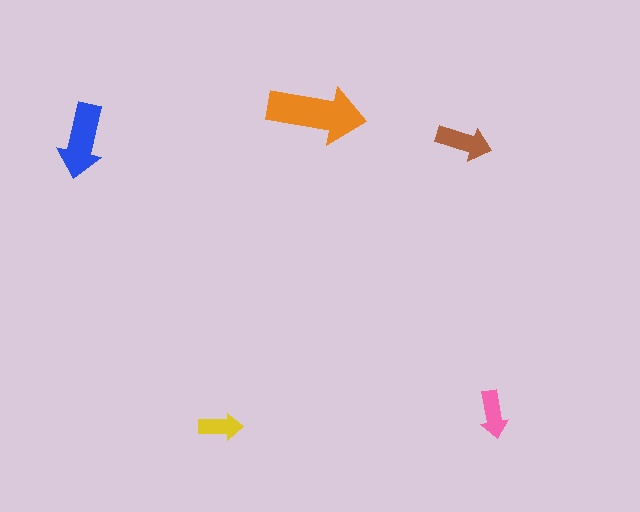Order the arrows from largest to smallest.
the orange one, the blue one, the brown one, the pink one, the yellow one.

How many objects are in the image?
There are 5 objects in the image.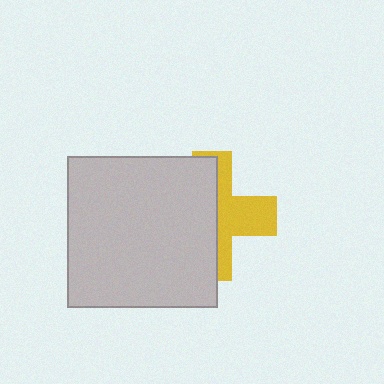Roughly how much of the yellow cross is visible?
A small part of it is visible (roughly 43%).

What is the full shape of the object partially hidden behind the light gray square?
The partially hidden object is a yellow cross.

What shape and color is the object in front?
The object in front is a light gray square.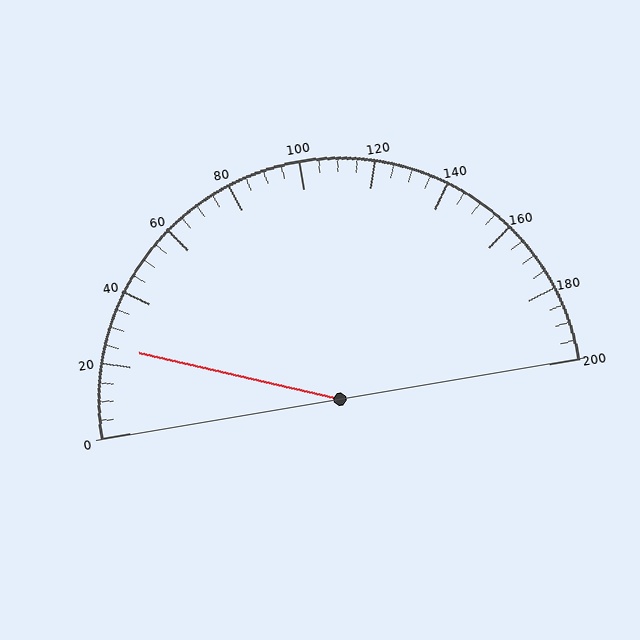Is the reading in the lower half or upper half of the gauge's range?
The reading is in the lower half of the range (0 to 200).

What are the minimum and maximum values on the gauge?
The gauge ranges from 0 to 200.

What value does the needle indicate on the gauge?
The needle indicates approximately 25.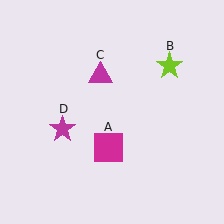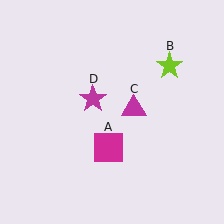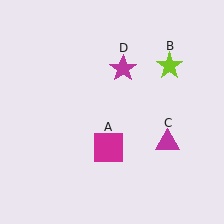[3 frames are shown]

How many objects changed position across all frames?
2 objects changed position: magenta triangle (object C), magenta star (object D).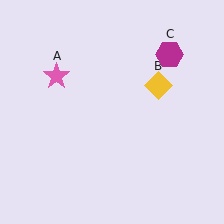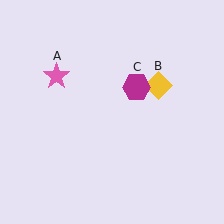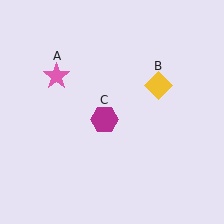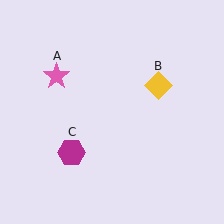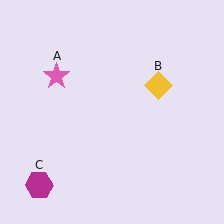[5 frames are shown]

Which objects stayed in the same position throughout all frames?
Pink star (object A) and yellow diamond (object B) remained stationary.